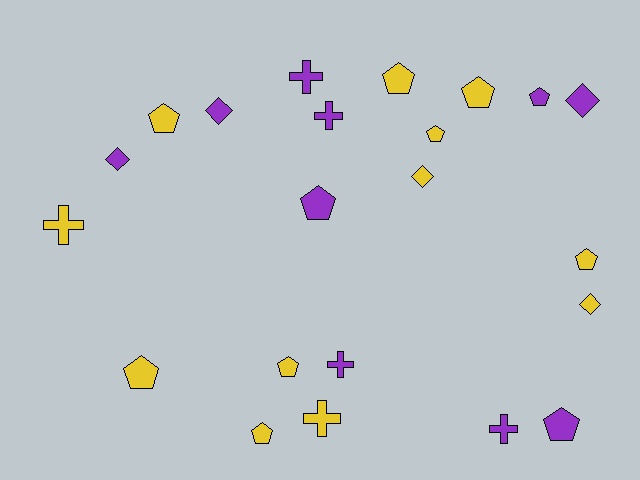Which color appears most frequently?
Yellow, with 12 objects.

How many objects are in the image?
There are 22 objects.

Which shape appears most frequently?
Pentagon, with 11 objects.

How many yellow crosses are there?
There are 2 yellow crosses.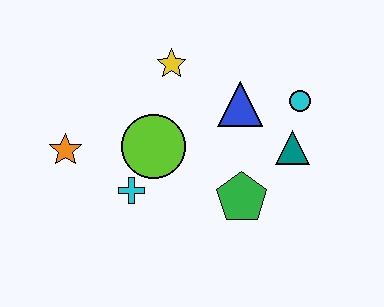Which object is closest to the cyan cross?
The lime circle is closest to the cyan cross.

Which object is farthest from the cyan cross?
The cyan circle is farthest from the cyan cross.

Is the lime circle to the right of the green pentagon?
No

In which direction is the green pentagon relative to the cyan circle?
The green pentagon is below the cyan circle.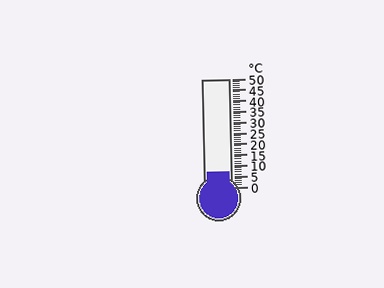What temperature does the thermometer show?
The thermometer shows approximately 7°C.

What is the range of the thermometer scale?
The thermometer scale ranges from 0°C to 50°C.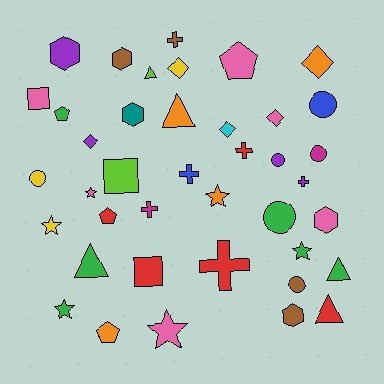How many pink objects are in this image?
There are 6 pink objects.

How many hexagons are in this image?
There are 5 hexagons.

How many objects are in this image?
There are 40 objects.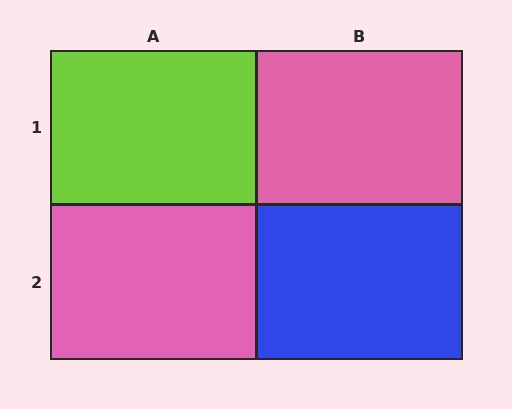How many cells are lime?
1 cell is lime.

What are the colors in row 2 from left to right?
Pink, blue.